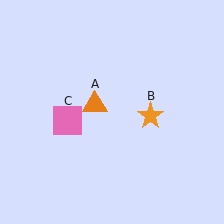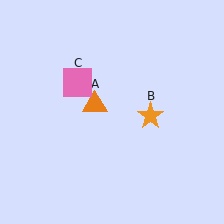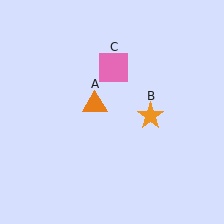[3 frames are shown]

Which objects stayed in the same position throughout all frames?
Orange triangle (object A) and orange star (object B) remained stationary.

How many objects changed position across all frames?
1 object changed position: pink square (object C).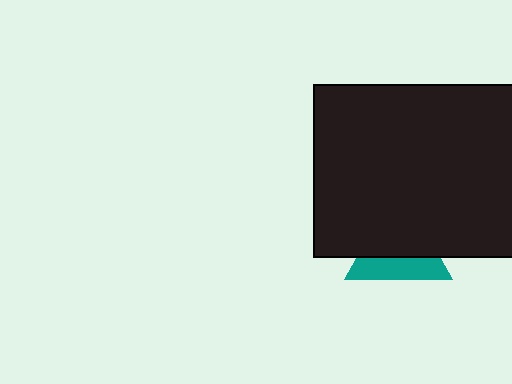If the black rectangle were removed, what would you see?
You would see the complete teal triangle.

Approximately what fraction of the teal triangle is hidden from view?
Roughly 59% of the teal triangle is hidden behind the black rectangle.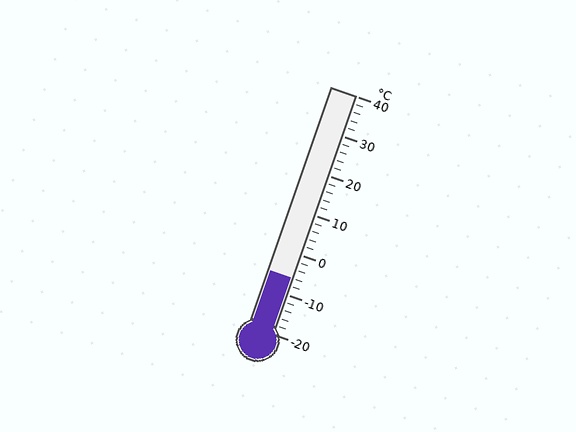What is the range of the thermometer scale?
The thermometer scale ranges from -20°C to 40°C.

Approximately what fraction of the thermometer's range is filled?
The thermometer is filled to approximately 25% of its range.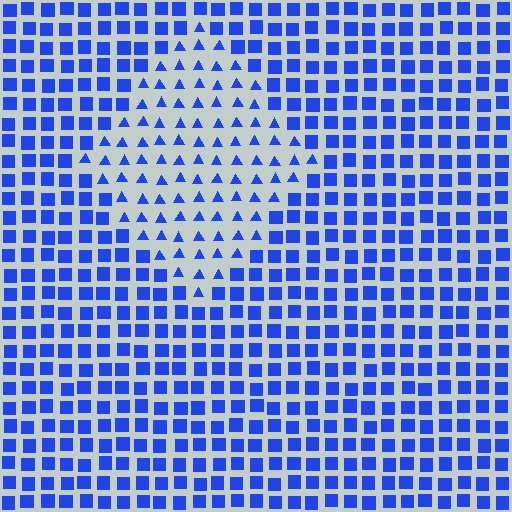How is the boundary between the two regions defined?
The boundary is defined by a change in element shape: triangles inside vs. squares outside. All elements share the same color and spacing.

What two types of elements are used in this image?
The image uses triangles inside the diamond region and squares outside it.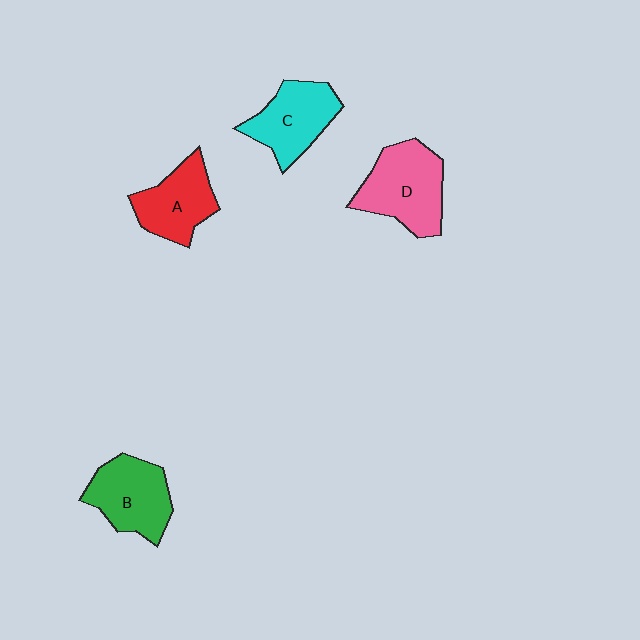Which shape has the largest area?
Shape D (pink).